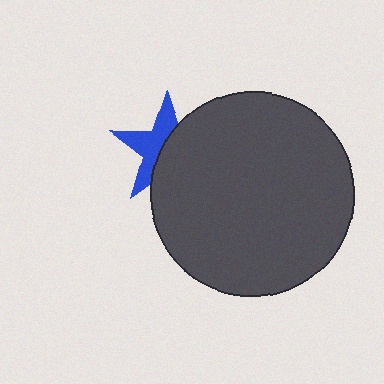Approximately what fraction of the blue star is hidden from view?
Roughly 52% of the blue star is hidden behind the dark gray circle.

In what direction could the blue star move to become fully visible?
The blue star could move left. That would shift it out from behind the dark gray circle entirely.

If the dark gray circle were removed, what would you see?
You would see the complete blue star.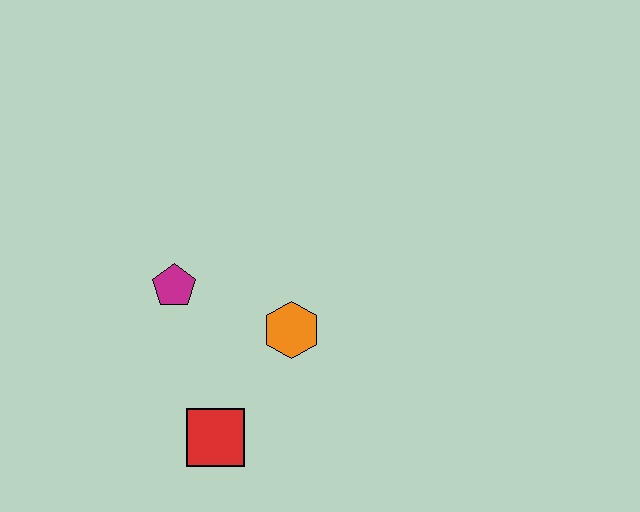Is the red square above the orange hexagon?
No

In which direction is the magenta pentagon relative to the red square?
The magenta pentagon is above the red square.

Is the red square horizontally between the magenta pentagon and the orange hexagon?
Yes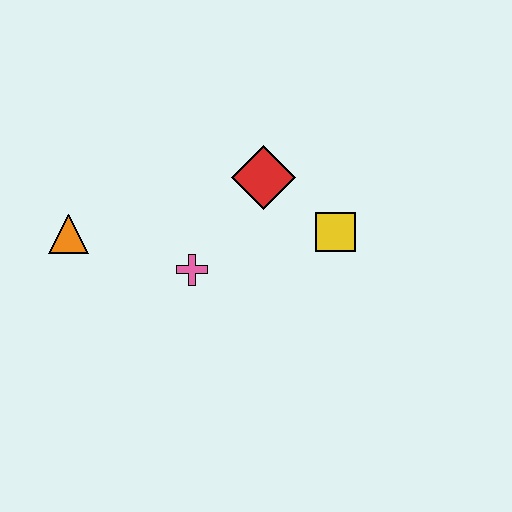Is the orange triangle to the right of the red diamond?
No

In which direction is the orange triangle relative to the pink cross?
The orange triangle is to the left of the pink cross.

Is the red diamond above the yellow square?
Yes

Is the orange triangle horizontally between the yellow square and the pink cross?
No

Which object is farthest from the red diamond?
The orange triangle is farthest from the red diamond.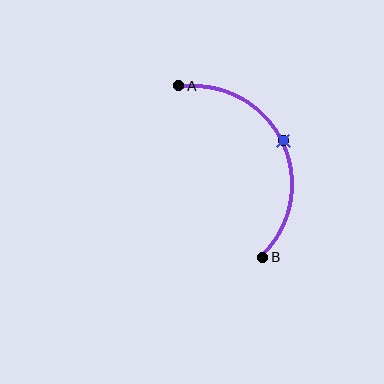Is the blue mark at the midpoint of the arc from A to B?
Yes. The blue mark lies on the arc at equal arc-length from both A and B — it is the arc midpoint.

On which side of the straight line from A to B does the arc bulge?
The arc bulges to the right of the straight line connecting A and B.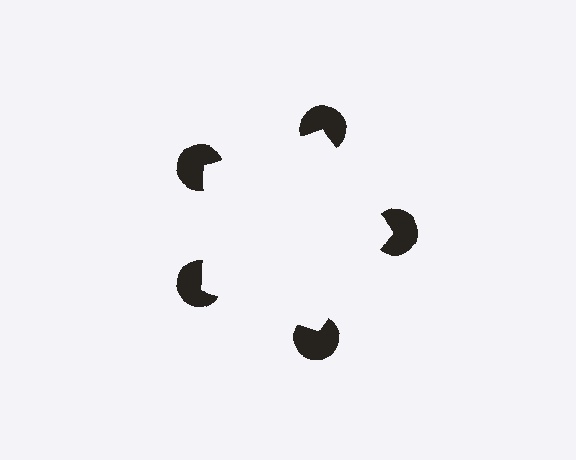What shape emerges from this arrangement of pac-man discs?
An illusory pentagon — its edges are inferred from the aligned wedge cuts in the pac-man discs, not physically drawn.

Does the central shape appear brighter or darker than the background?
It typically appears slightly brighter than the background, even though no actual brightness change is drawn.